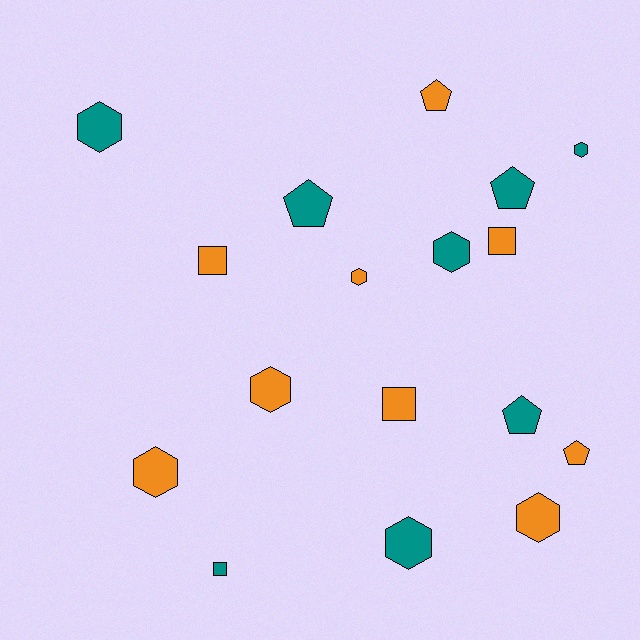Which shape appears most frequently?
Hexagon, with 8 objects.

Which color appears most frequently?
Orange, with 9 objects.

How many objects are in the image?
There are 17 objects.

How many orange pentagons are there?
There are 2 orange pentagons.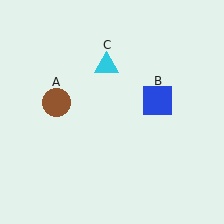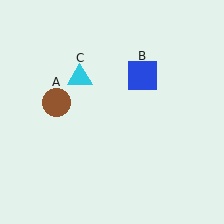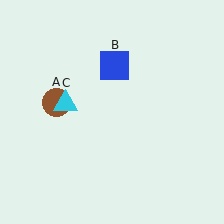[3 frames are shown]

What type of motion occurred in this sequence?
The blue square (object B), cyan triangle (object C) rotated counterclockwise around the center of the scene.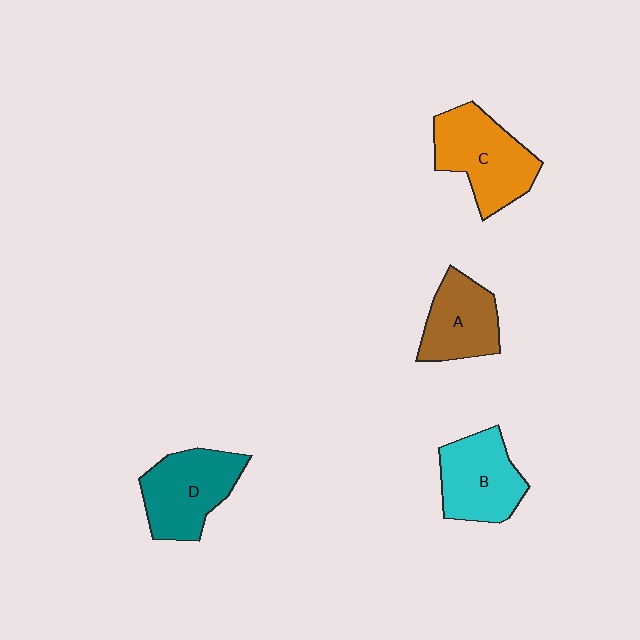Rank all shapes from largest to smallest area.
From largest to smallest: C (orange), D (teal), B (cyan), A (brown).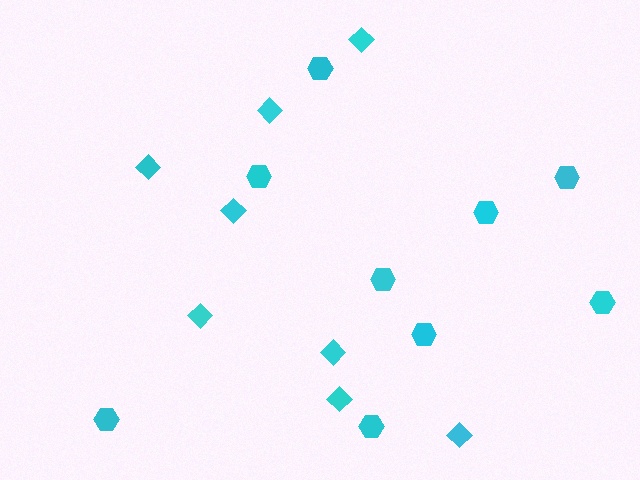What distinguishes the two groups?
There are 2 groups: one group of hexagons (9) and one group of diamonds (8).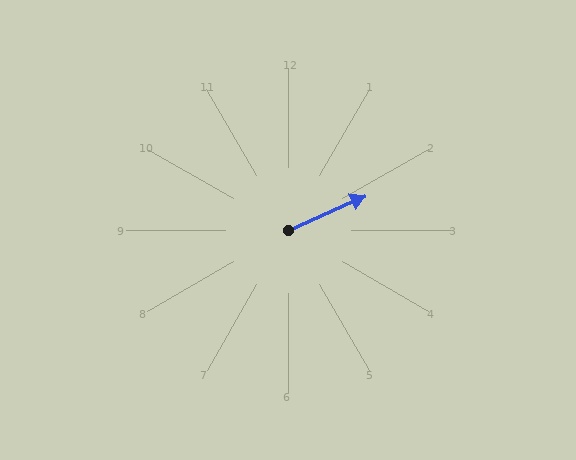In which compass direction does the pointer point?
Northeast.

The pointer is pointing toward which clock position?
Roughly 2 o'clock.